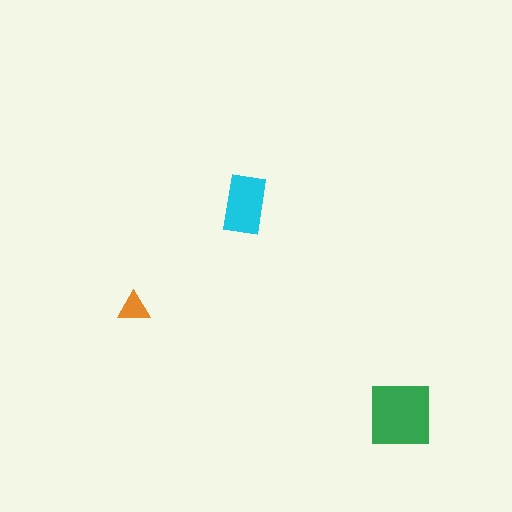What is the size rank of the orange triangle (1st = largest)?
3rd.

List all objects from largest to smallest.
The green square, the cyan rectangle, the orange triangle.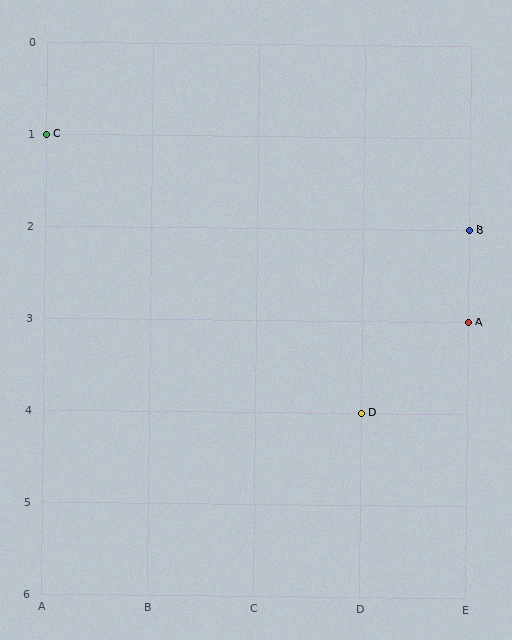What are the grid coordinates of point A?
Point A is at grid coordinates (E, 3).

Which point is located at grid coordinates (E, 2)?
Point B is at (E, 2).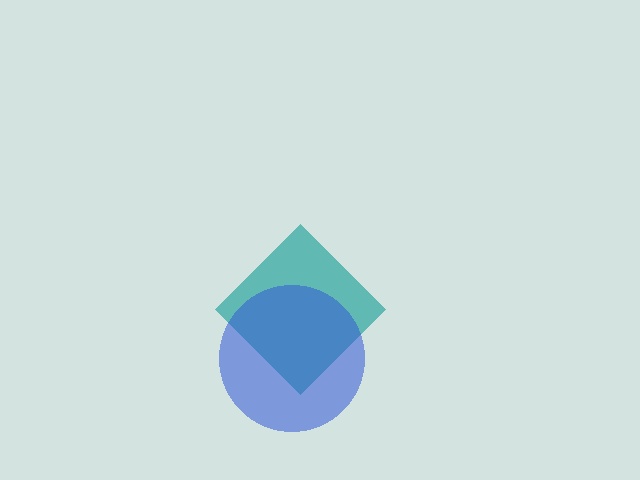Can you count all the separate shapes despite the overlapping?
Yes, there are 2 separate shapes.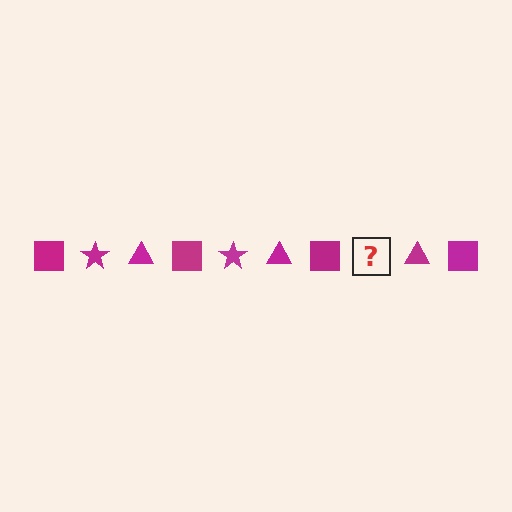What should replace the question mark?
The question mark should be replaced with a magenta star.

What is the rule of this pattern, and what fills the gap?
The rule is that the pattern cycles through square, star, triangle shapes in magenta. The gap should be filled with a magenta star.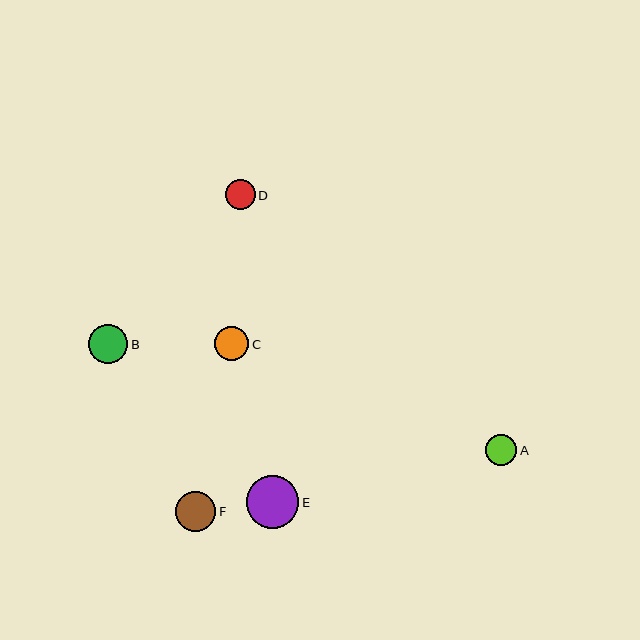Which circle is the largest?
Circle E is the largest with a size of approximately 53 pixels.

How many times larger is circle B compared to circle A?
Circle B is approximately 1.3 times the size of circle A.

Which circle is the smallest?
Circle D is the smallest with a size of approximately 30 pixels.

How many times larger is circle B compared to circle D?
Circle B is approximately 1.3 times the size of circle D.